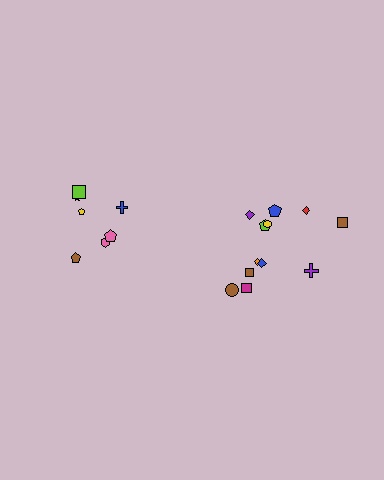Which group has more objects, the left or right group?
The right group.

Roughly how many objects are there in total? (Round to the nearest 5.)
Roughly 20 objects in total.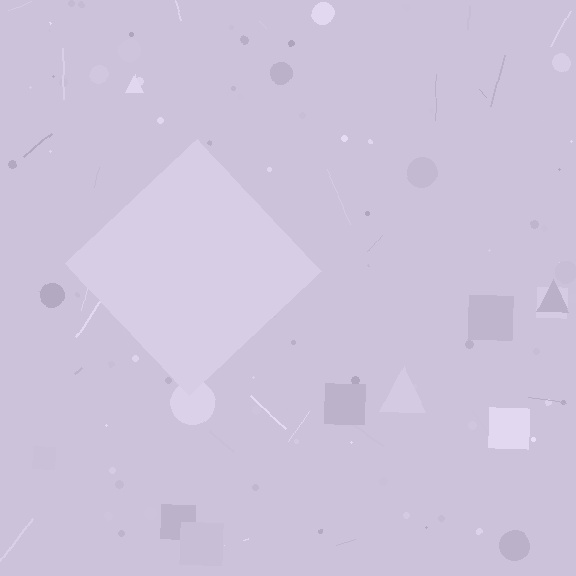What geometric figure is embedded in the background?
A diamond is embedded in the background.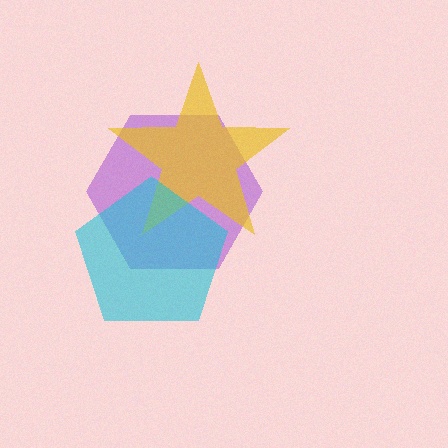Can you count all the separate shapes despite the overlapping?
Yes, there are 3 separate shapes.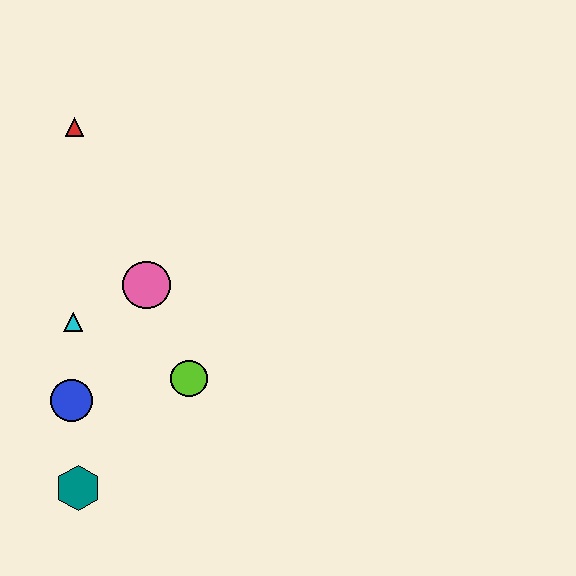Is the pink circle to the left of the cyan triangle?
No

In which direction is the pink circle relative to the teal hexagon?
The pink circle is above the teal hexagon.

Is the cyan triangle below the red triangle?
Yes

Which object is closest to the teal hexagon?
The blue circle is closest to the teal hexagon.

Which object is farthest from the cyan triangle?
The red triangle is farthest from the cyan triangle.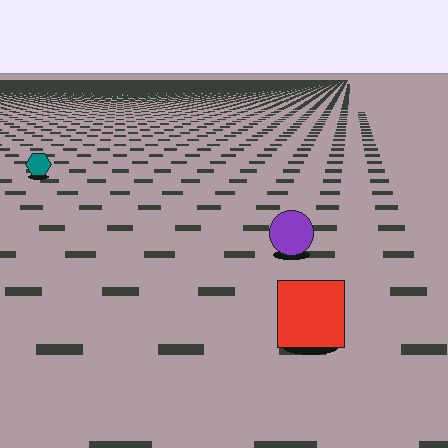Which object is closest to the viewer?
The red square is closest. The texture marks near it are larger and more spread out.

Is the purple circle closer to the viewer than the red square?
No. The red square is closer — you can tell from the texture gradient: the ground texture is coarser near it.